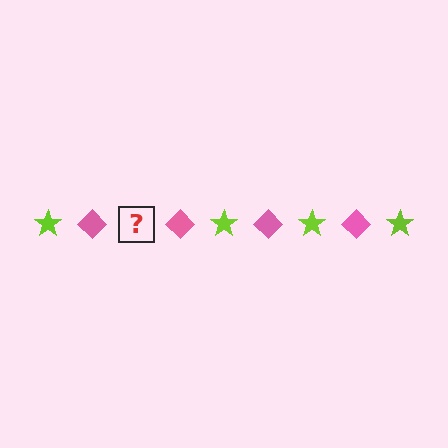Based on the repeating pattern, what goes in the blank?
The blank should be a lime star.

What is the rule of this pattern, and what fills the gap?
The rule is that the pattern alternates between lime star and pink diamond. The gap should be filled with a lime star.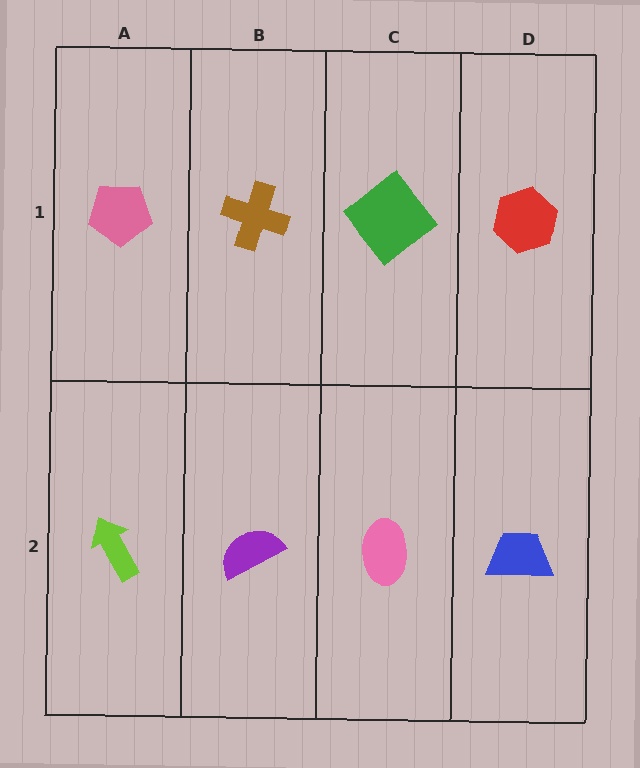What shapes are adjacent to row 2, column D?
A red hexagon (row 1, column D), a pink ellipse (row 2, column C).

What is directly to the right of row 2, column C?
A blue trapezoid.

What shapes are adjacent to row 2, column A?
A pink pentagon (row 1, column A), a purple semicircle (row 2, column B).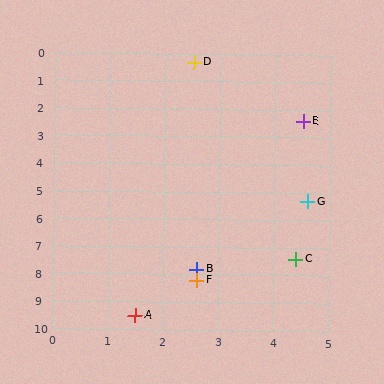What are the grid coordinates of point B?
Point B is at approximately (2.6, 7.8).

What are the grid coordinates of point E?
Point E is at approximately (4.5, 2.4).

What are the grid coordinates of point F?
Point F is at approximately (2.6, 8.2).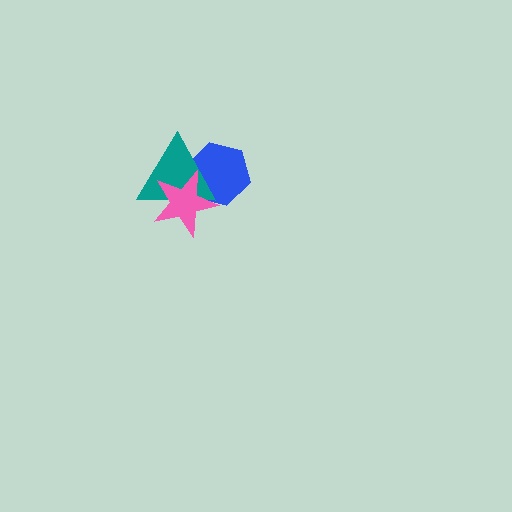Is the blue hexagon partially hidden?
Yes, it is partially covered by another shape.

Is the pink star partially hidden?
No, no other shape covers it.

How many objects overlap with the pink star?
2 objects overlap with the pink star.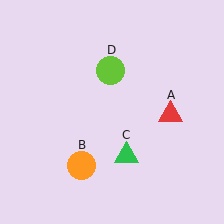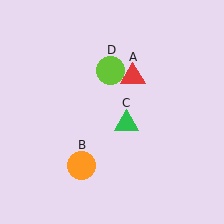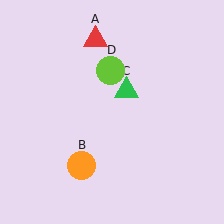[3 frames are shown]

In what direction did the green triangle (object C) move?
The green triangle (object C) moved up.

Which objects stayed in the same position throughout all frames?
Orange circle (object B) and lime circle (object D) remained stationary.